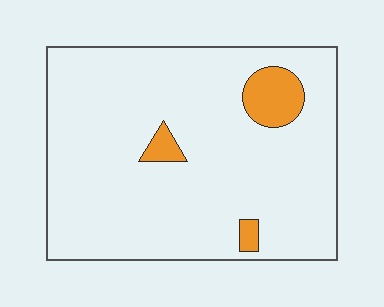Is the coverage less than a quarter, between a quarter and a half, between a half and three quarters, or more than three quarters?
Less than a quarter.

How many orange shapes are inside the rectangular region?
3.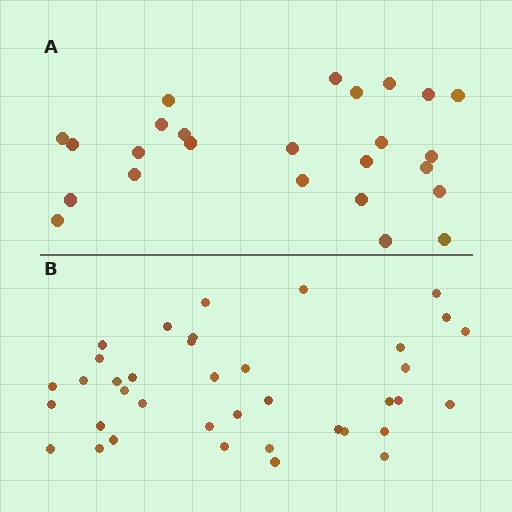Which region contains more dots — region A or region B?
Region B (the bottom region) has more dots.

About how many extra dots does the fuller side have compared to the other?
Region B has approximately 15 more dots than region A.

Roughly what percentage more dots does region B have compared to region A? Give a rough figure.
About 50% more.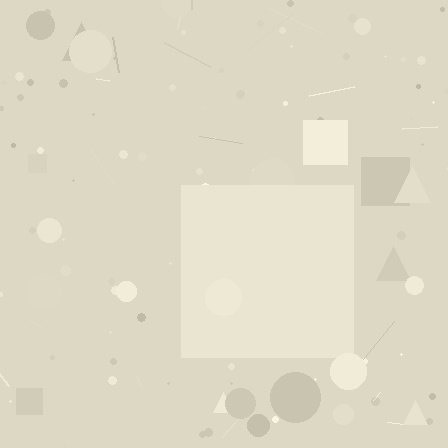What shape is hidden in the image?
A square is hidden in the image.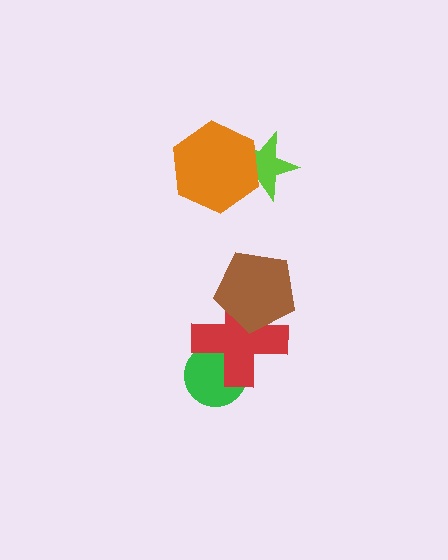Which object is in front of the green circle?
The red cross is in front of the green circle.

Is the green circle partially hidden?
Yes, it is partially covered by another shape.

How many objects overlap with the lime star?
1 object overlaps with the lime star.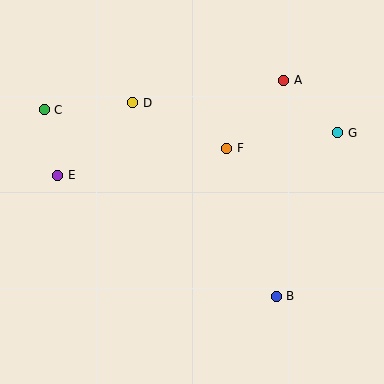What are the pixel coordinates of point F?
Point F is at (227, 148).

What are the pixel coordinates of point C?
Point C is at (44, 110).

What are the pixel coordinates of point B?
Point B is at (276, 296).